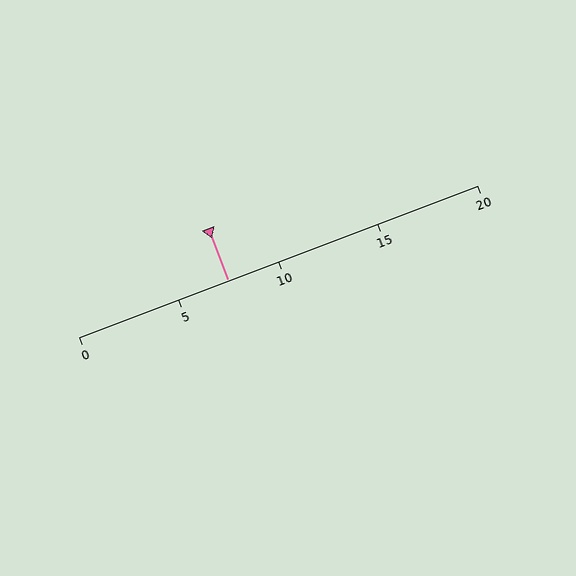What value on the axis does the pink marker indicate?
The marker indicates approximately 7.5.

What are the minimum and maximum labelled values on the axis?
The axis runs from 0 to 20.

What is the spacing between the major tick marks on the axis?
The major ticks are spaced 5 apart.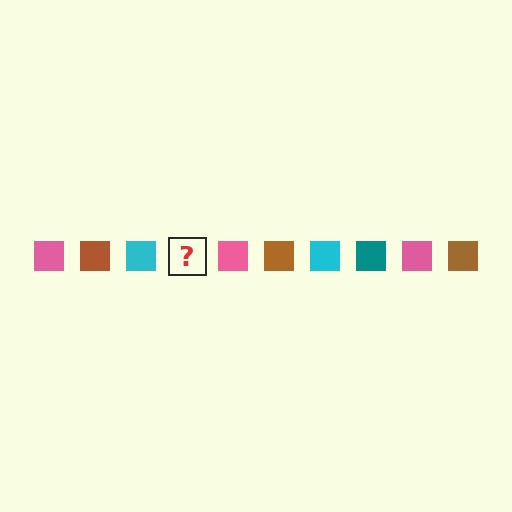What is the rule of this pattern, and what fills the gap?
The rule is that the pattern cycles through pink, brown, cyan, teal squares. The gap should be filled with a teal square.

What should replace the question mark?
The question mark should be replaced with a teal square.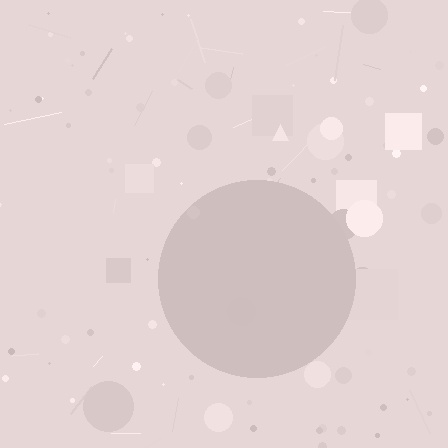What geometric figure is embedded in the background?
A circle is embedded in the background.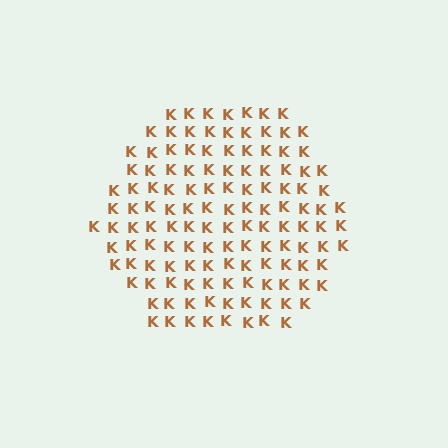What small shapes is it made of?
It is made of small letter K's.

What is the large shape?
The large shape is a hexagon.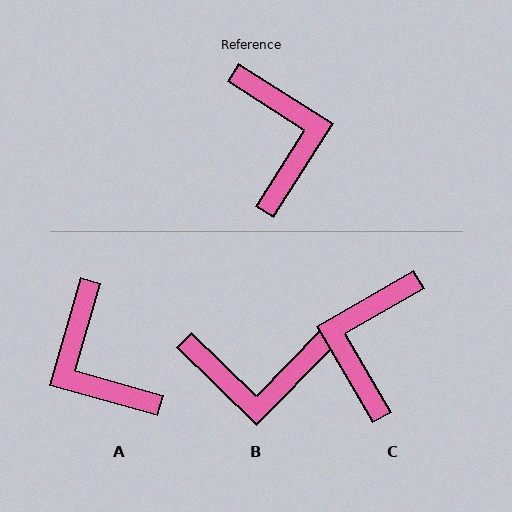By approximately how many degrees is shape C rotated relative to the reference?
Approximately 152 degrees counter-clockwise.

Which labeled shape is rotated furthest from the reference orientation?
A, about 163 degrees away.